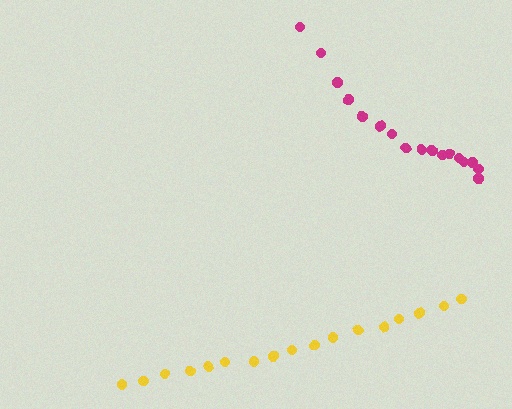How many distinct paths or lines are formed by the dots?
There are 2 distinct paths.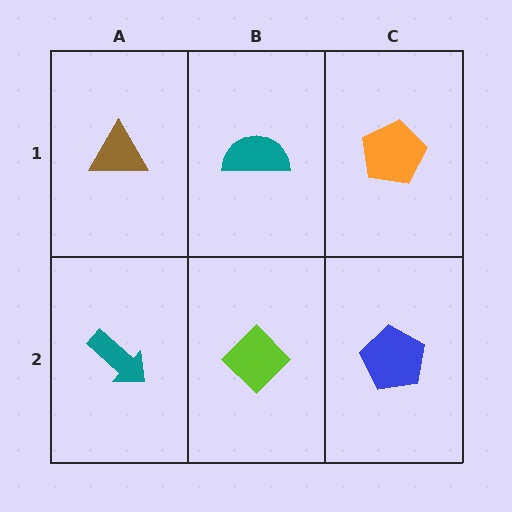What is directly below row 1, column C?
A blue pentagon.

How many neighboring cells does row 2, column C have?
2.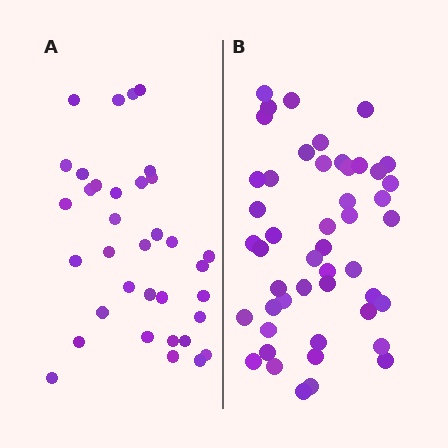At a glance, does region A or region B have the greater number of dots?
Region B (the right region) has more dots.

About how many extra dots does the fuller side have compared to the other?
Region B has approximately 15 more dots than region A.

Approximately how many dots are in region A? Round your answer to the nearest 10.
About 40 dots. (The exact count is 35, which rounds to 40.)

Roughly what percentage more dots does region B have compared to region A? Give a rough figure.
About 35% more.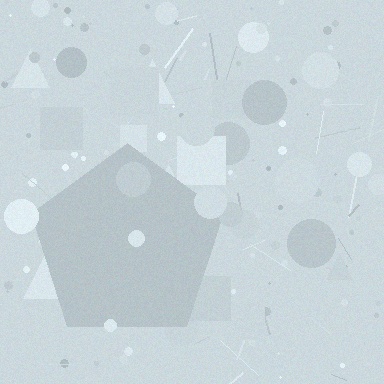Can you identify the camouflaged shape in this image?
The camouflaged shape is a pentagon.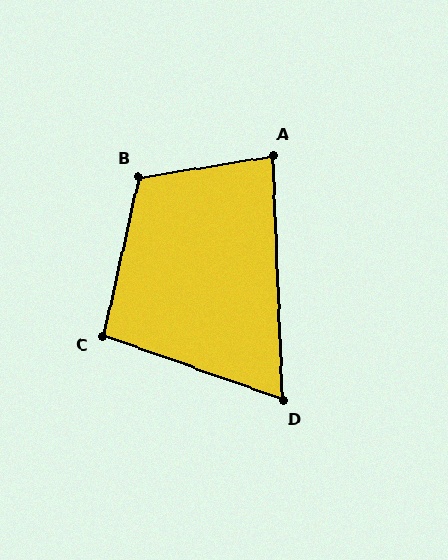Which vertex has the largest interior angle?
B, at approximately 112 degrees.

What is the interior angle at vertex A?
Approximately 83 degrees (acute).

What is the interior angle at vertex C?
Approximately 97 degrees (obtuse).